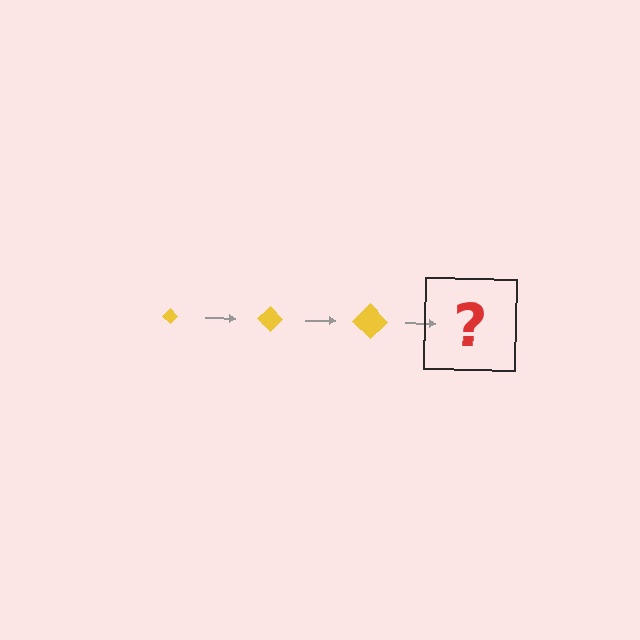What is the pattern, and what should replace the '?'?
The pattern is that the diamond gets progressively larger each step. The '?' should be a yellow diamond, larger than the previous one.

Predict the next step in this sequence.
The next step is a yellow diamond, larger than the previous one.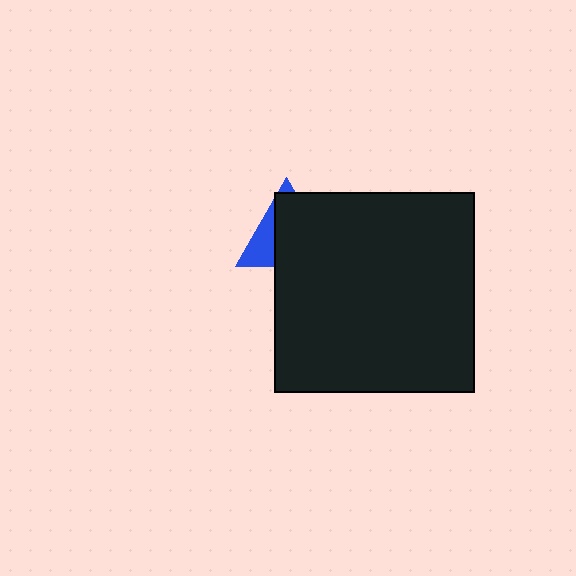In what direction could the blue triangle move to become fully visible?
The blue triangle could move toward the upper-left. That would shift it out from behind the black square entirely.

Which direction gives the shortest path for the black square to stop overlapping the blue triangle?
Moving toward the lower-right gives the shortest separation.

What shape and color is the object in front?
The object in front is a black square.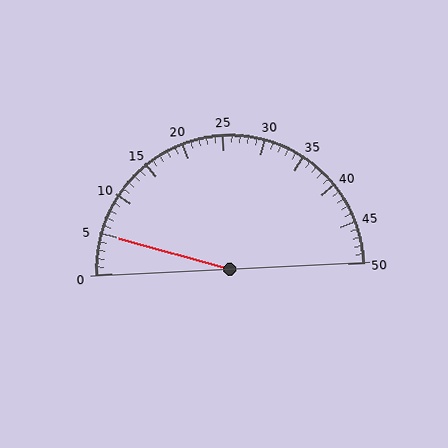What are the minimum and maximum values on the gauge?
The gauge ranges from 0 to 50.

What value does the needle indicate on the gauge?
The needle indicates approximately 5.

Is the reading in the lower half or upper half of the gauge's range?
The reading is in the lower half of the range (0 to 50).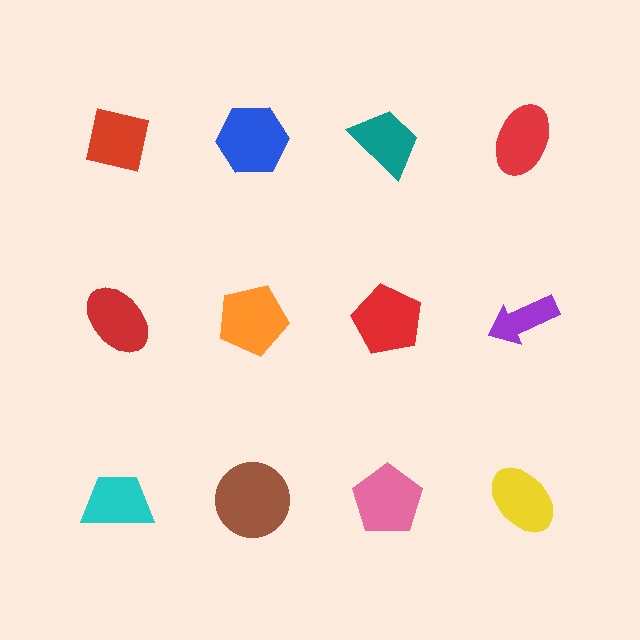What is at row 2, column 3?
A red pentagon.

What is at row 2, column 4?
A purple arrow.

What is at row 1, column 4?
A red ellipse.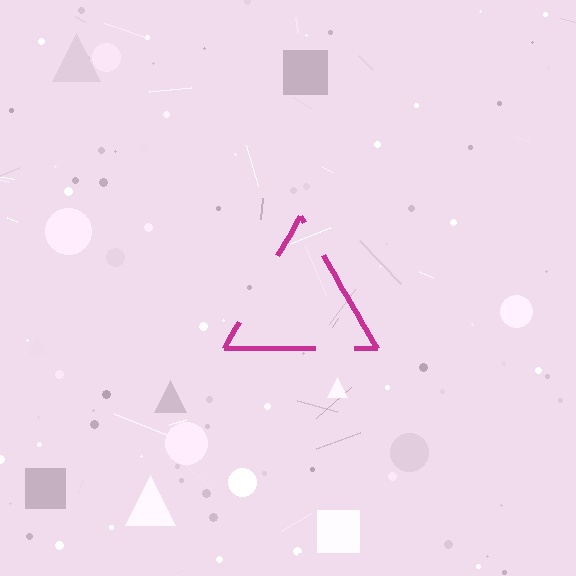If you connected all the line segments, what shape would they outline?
They would outline a triangle.